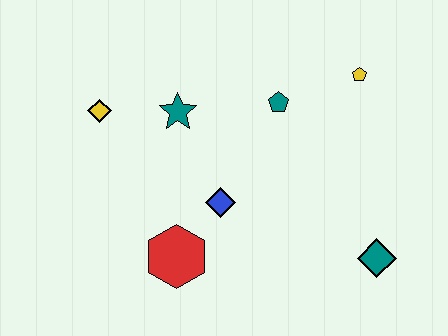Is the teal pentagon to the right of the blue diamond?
Yes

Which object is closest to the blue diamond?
The red hexagon is closest to the blue diamond.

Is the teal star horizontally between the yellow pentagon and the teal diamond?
No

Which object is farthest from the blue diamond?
The yellow pentagon is farthest from the blue diamond.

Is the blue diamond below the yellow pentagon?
Yes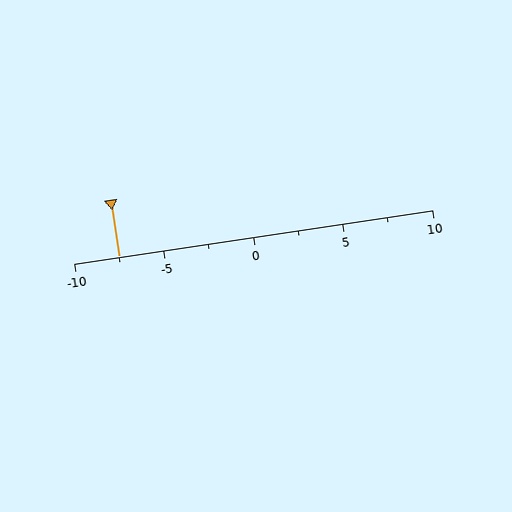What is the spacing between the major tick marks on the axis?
The major ticks are spaced 5 apart.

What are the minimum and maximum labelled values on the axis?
The axis runs from -10 to 10.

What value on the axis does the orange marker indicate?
The marker indicates approximately -7.5.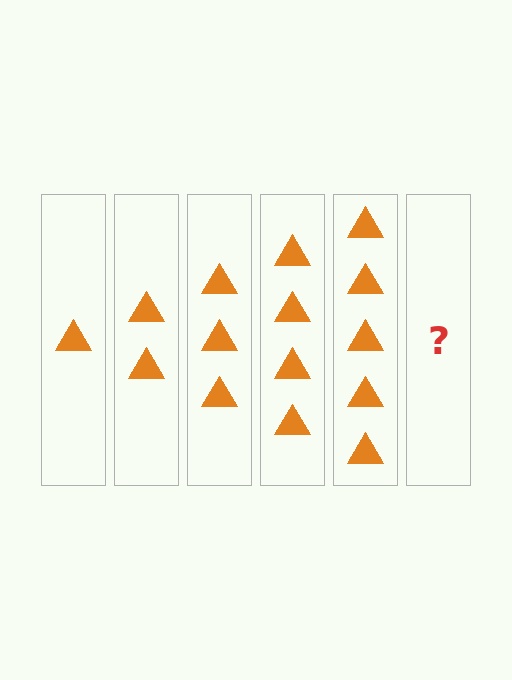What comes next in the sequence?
The next element should be 6 triangles.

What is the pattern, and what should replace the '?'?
The pattern is that each step adds one more triangle. The '?' should be 6 triangles.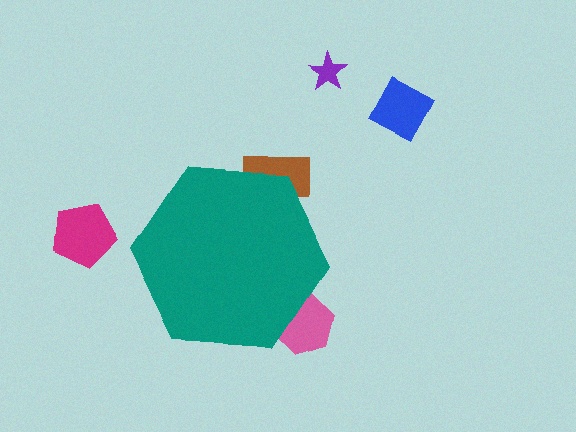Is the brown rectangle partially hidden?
Yes, the brown rectangle is partially hidden behind the teal hexagon.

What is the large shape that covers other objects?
A teal hexagon.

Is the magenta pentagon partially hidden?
No, the magenta pentagon is fully visible.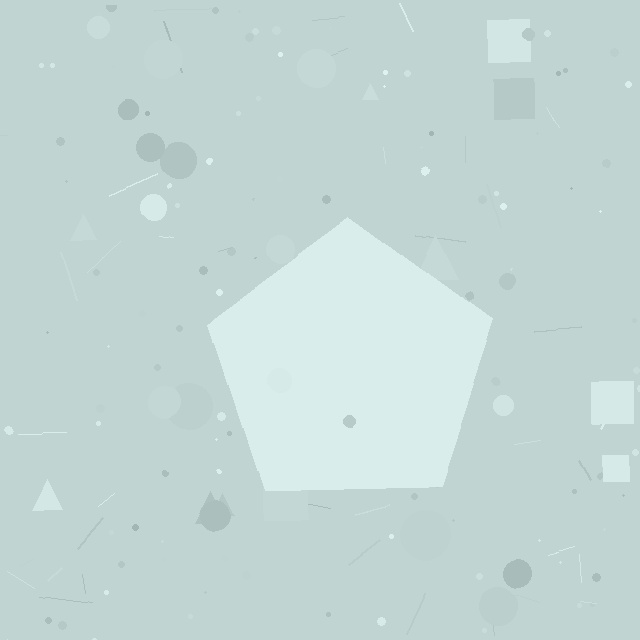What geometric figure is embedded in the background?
A pentagon is embedded in the background.